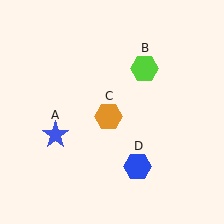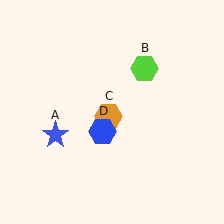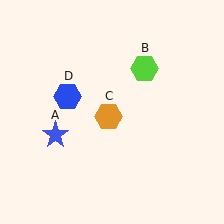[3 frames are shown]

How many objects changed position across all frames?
1 object changed position: blue hexagon (object D).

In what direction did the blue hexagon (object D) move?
The blue hexagon (object D) moved up and to the left.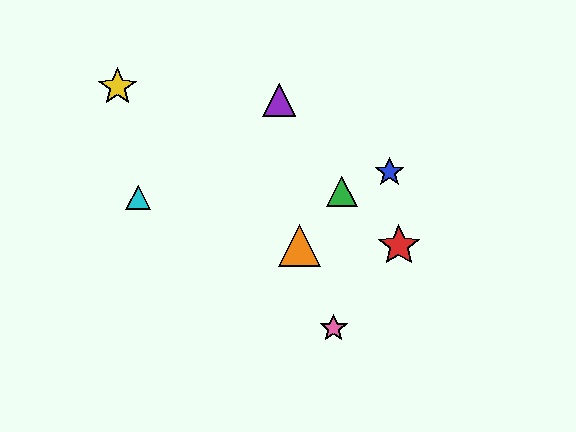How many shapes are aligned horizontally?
2 shapes (the red star, the orange triangle) are aligned horizontally.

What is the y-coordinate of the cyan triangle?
The cyan triangle is at y≈198.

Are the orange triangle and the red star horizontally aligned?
Yes, both are at y≈246.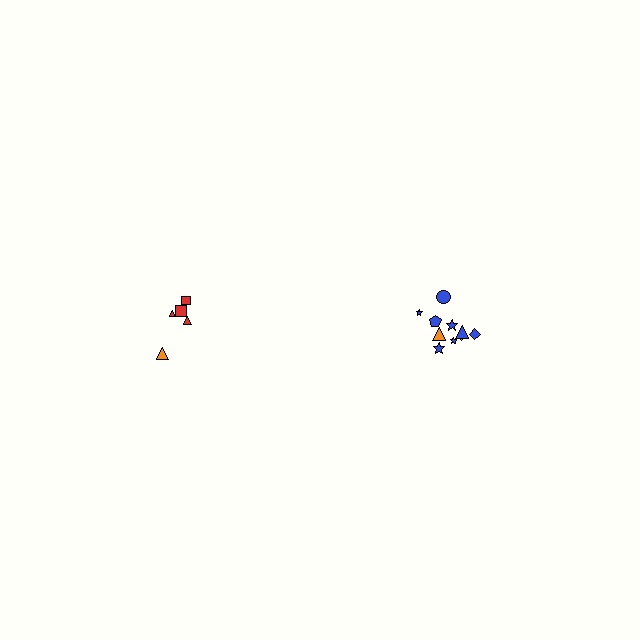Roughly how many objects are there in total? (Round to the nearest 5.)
Roughly 15 objects in total.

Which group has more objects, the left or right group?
The right group.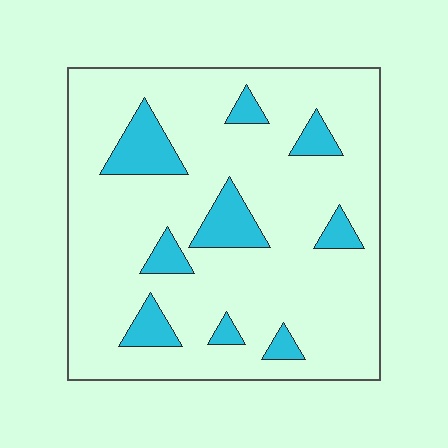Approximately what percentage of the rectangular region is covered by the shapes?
Approximately 15%.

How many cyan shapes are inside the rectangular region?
9.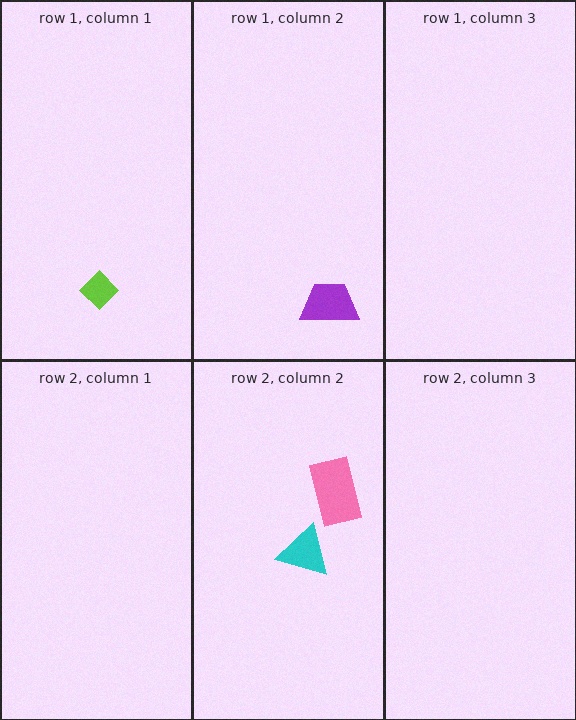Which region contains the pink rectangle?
The row 2, column 2 region.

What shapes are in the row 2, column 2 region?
The pink rectangle, the cyan triangle.